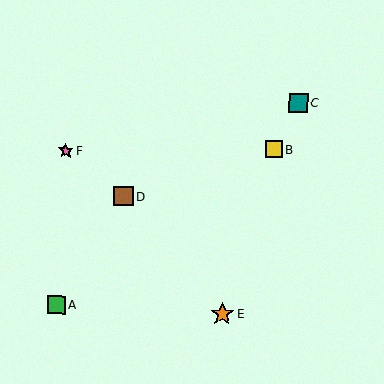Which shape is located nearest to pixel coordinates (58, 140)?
The pink star (labeled F) at (66, 151) is nearest to that location.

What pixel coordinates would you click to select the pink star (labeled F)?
Click at (66, 151) to select the pink star F.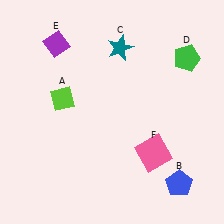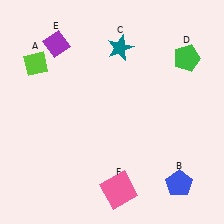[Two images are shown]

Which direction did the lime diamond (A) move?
The lime diamond (A) moved up.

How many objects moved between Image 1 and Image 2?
2 objects moved between the two images.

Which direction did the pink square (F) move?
The pink square (F) moved down.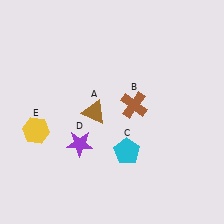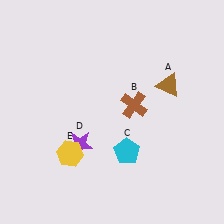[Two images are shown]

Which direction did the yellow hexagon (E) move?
The yellow hexagon (E) moved right.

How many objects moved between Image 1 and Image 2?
2 objects moved between the two images.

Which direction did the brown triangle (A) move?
The brown triangle (A) moved right.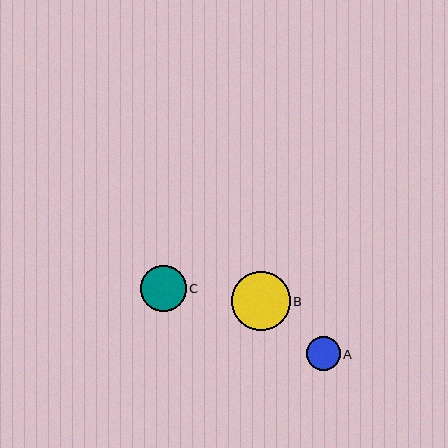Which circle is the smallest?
Circle A is the smallest with a size of approximately 34 pixels.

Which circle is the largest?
Circle B is the largest with a size of approximately 59 pixels.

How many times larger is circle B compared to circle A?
Circle B is approximately 1.7 times the size of circle A.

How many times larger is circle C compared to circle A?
Circle C is approximately 1.4 times the size of circle A.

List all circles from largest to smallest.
From largest to smallest: B, C, A.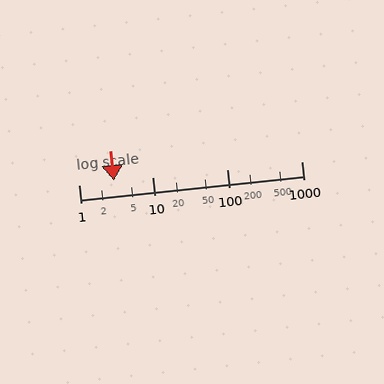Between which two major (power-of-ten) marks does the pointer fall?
The pointer is between 1 and 10.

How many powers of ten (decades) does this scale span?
The scale spans 3 decades, from 1 to 1000.